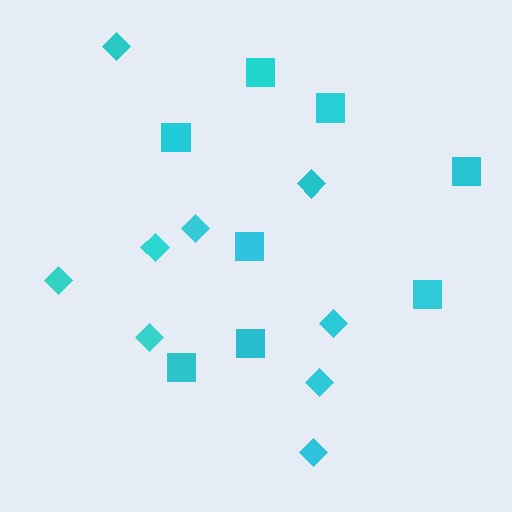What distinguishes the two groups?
There are 2 groups: one group of squares (8) and one group of diamonds (9).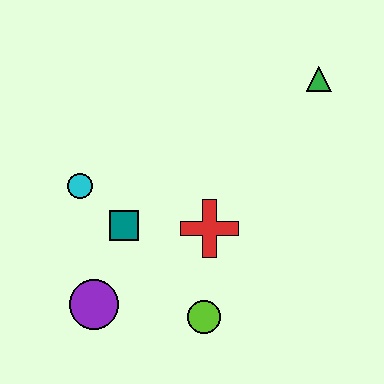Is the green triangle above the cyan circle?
Yes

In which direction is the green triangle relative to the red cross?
The green triangle is above the red cross.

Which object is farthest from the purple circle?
The green triangle is farthest from the purple circle.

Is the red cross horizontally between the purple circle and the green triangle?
Yes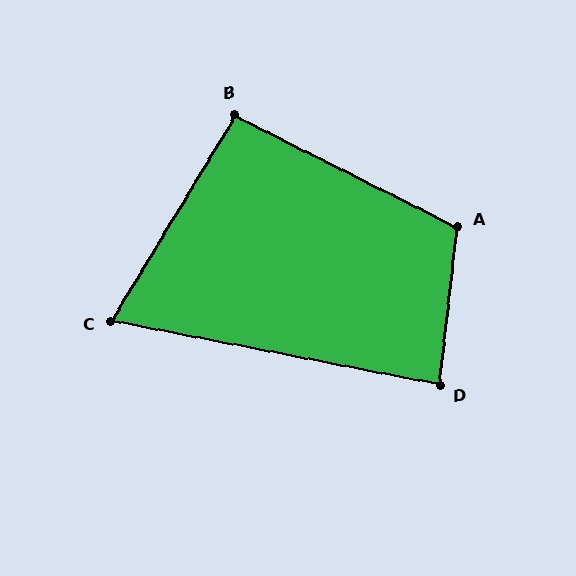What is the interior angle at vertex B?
Approximately 95 degrees (approximately right).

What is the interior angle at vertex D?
Approximately 85 degrees (approximately right).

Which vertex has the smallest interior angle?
C, at approximately 70 degrees.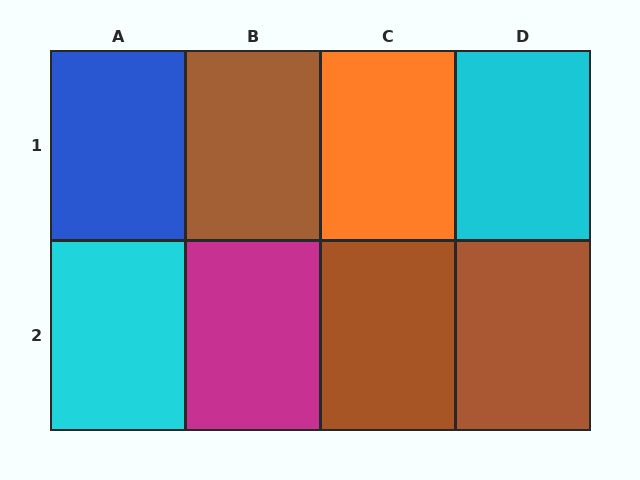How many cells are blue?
1 cell is blue.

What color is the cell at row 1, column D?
Cyan.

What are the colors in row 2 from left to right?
Cyan, magenta, brown, brown.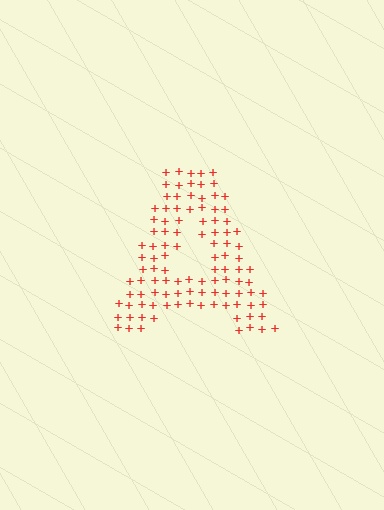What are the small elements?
The small elements are plus signs.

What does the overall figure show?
The overall figure shows the letter A.